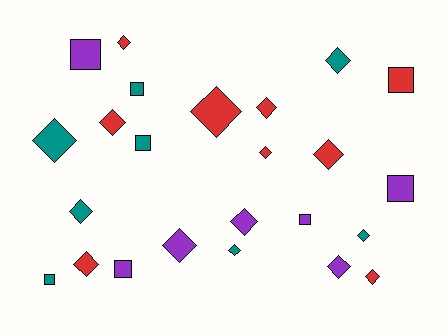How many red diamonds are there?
There are 8 red diamonds.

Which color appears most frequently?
Red, with 9 objects.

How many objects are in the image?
There are 24 objects.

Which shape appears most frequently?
Diamond, with 16 objects.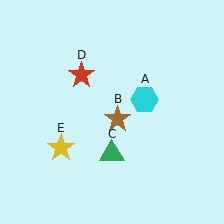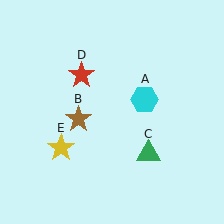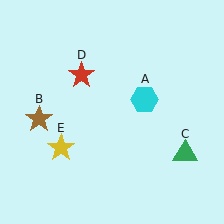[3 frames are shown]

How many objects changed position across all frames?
2 objects changed position: brown star (object B), green triangle (object C).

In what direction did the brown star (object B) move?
The brown star (object B) moved left.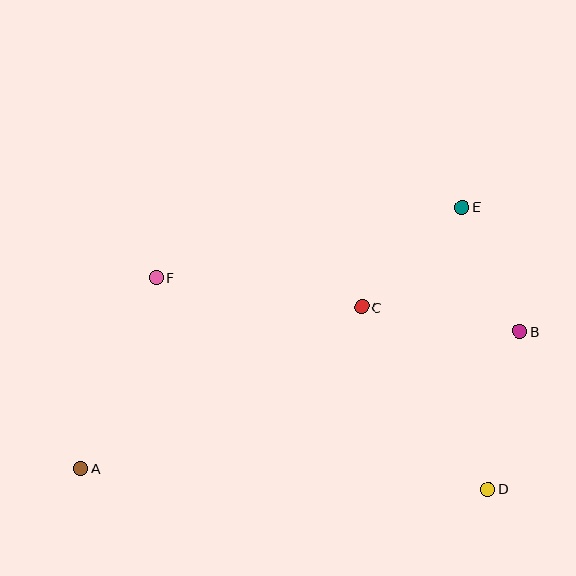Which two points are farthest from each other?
Points A and E are farthest from each other.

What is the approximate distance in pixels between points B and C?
The distance between B and C is approximately 160 pixels.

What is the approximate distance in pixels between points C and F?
The distance between C and F is approximately 207 pixels.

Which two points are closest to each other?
Points B and E are closest to each other.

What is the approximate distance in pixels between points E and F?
The distance between E and F is approximately 314 pixels.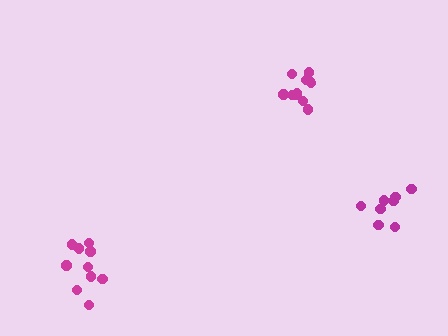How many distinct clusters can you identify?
There are 3 distinct clusters.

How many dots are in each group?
Group 1: 8 dots, Group 2: 11 dots, Group 3: 10 dots (29 total).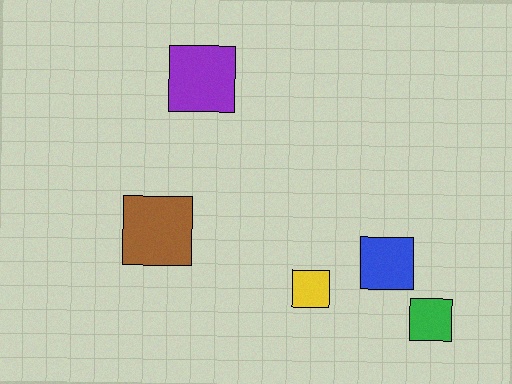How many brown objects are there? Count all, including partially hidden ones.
There is 1 brown object.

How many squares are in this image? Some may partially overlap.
There are 5 squares.